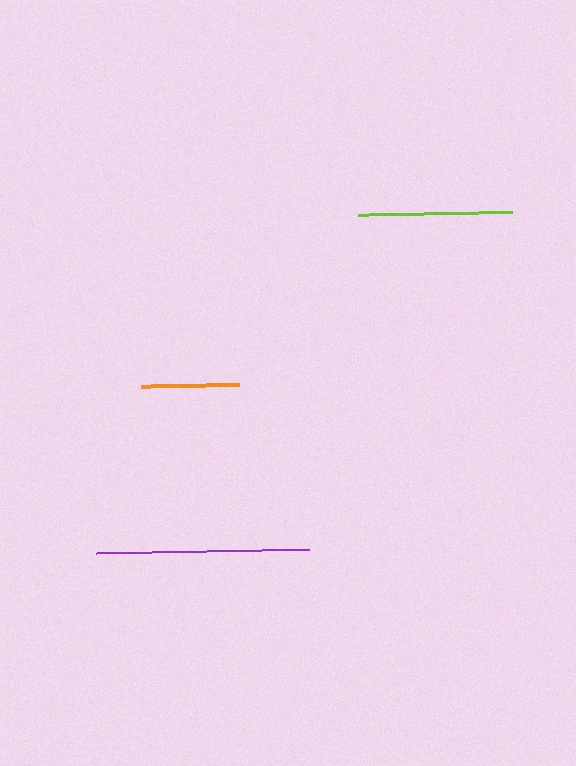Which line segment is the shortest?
The orange line is the shortest at approximately 98 pixels.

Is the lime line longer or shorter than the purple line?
The purple line is longer than the lime line.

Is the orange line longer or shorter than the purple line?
The purple line is longer than the orange line.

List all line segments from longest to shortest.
From longest to shortest: purple, lime, orange.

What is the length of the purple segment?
The purple segment is approximately 214 pixels long.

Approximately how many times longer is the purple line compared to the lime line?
The purple line is approximately 1.4 times the length of the lime line.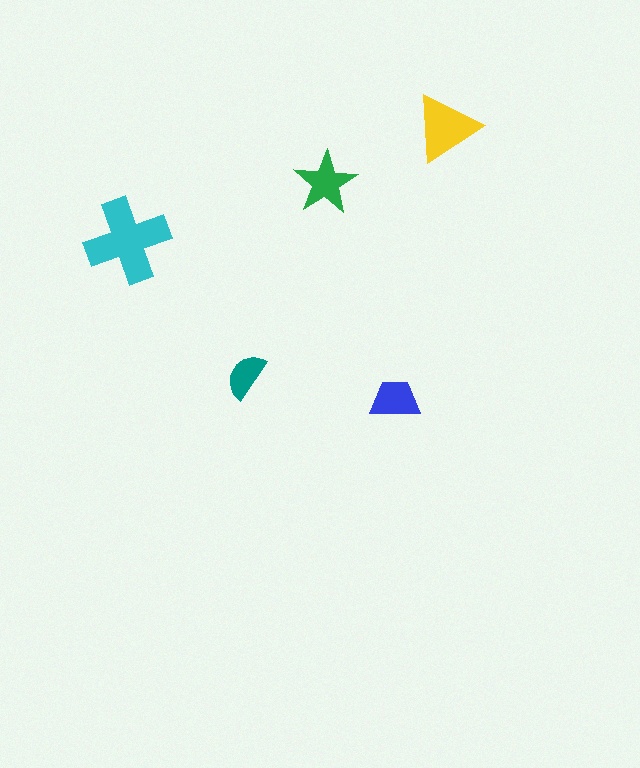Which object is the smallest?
The teal semicircle.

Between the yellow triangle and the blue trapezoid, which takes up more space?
The yellow triangle.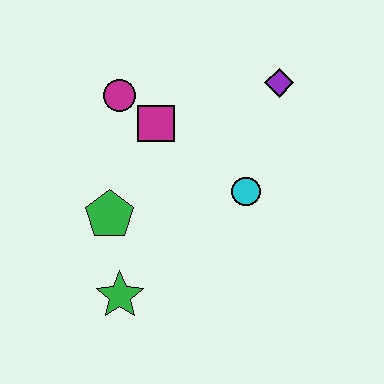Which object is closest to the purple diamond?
The cyan circle is closest to the purple diamond.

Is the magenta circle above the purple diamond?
No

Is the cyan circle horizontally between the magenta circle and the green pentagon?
No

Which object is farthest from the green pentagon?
The purple diamond is farthest from the green pentagon.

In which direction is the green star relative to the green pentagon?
The green star is below the green pentagon.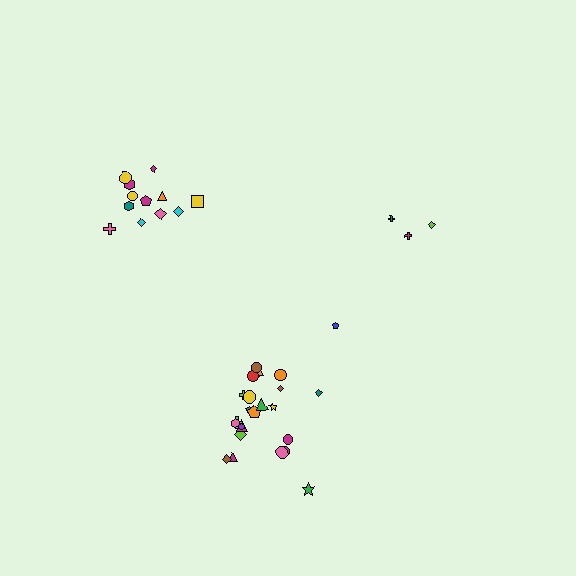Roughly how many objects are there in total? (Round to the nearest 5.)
Roughly 40 objects in total.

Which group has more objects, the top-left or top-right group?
The top-left group.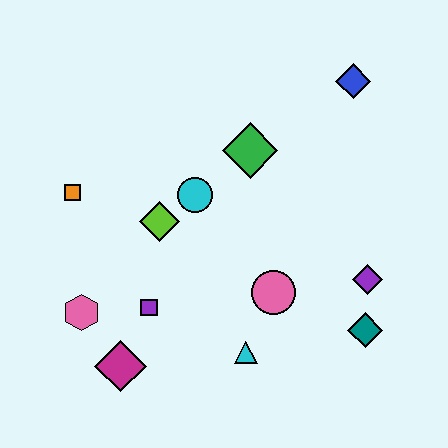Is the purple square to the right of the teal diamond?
No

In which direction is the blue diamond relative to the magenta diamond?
The blue diamond is above the magenta diamond.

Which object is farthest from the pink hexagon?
The blue diamond is farthest from the pink hexagon.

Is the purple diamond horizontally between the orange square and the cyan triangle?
No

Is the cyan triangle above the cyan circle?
No